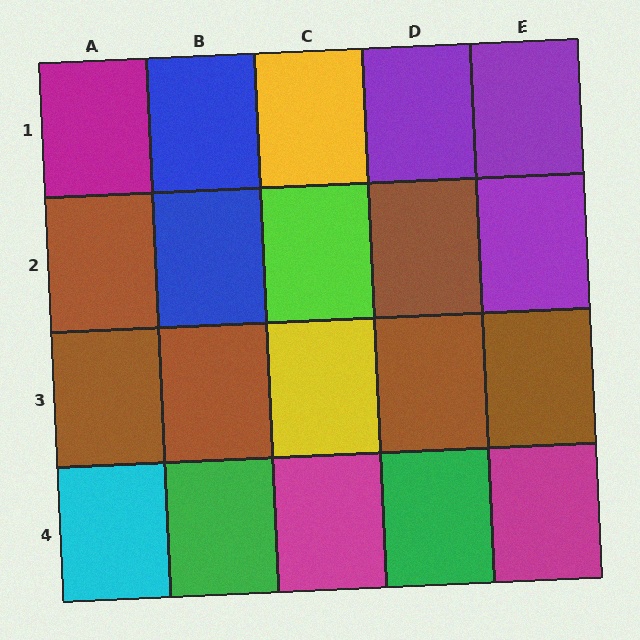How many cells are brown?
6 cells are brown.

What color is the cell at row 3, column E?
Brown.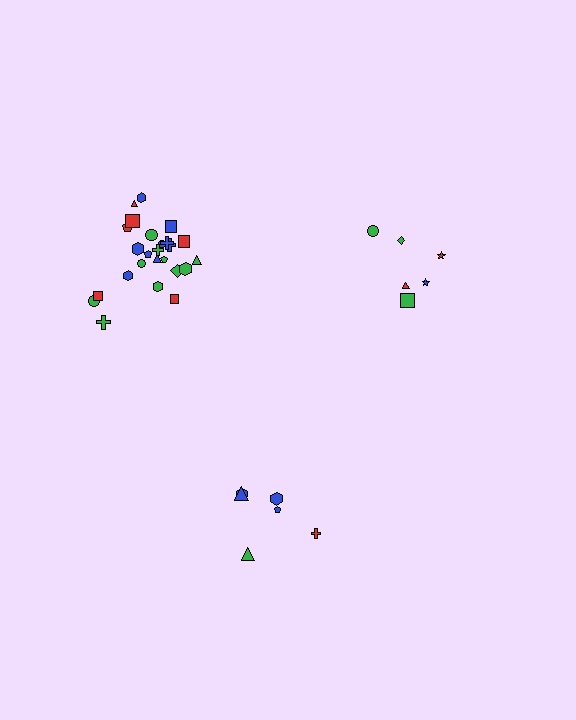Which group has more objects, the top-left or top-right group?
The top-left group.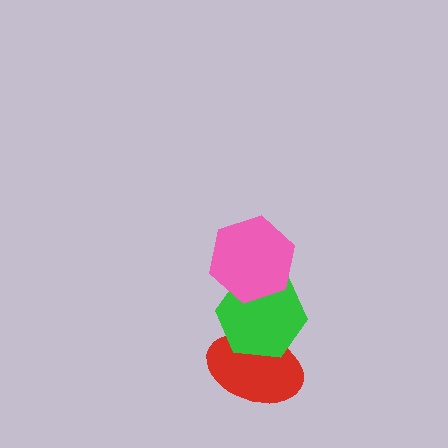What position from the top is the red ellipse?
The red ellipse is 3rd from the top.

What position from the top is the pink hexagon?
The pink hexagon is 1st from the top.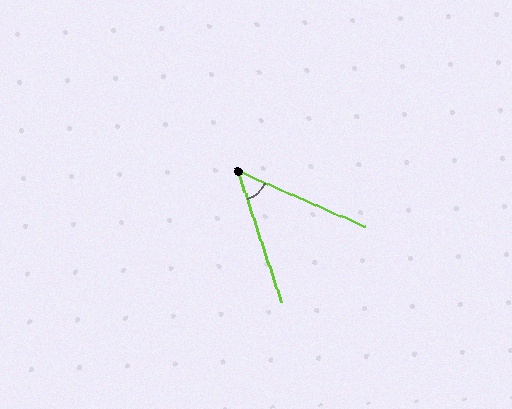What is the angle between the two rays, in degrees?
Approximately 48 degrees.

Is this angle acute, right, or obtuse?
It is acute.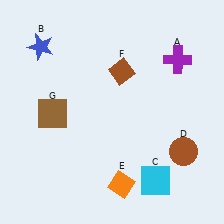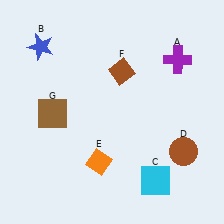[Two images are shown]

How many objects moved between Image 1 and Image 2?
1 object moved between the two images.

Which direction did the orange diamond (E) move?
The orange diamond (E) moved up.